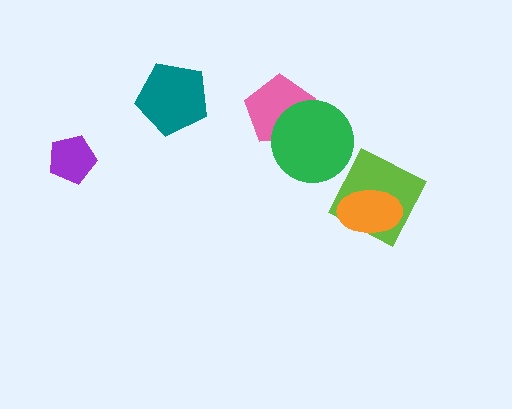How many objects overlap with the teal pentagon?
0 objects overlap with the teal pentagon.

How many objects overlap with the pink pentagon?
1 object overlaps with the pink pentagon.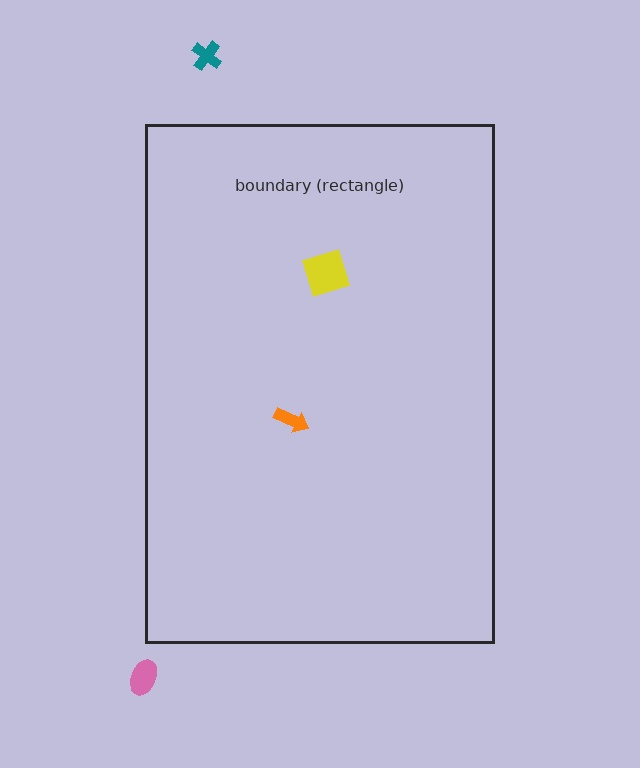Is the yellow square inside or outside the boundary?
Inside.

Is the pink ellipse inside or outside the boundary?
Outside.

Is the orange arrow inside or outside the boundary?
Inside.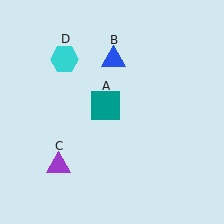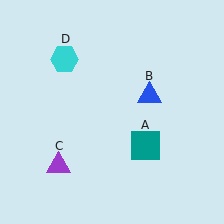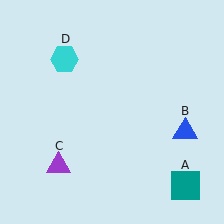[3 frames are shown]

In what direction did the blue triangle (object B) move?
The blue triangle (object B) moved down and to the right.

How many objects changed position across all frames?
2 objects changed position: teal square (object A), blue triangle (object B).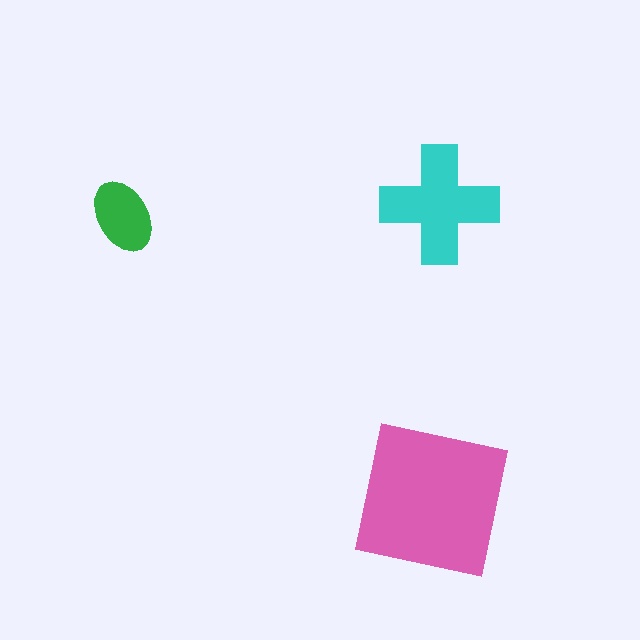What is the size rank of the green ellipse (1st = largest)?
3rd.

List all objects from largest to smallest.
The pink square, the cyan cross, the green ellipse.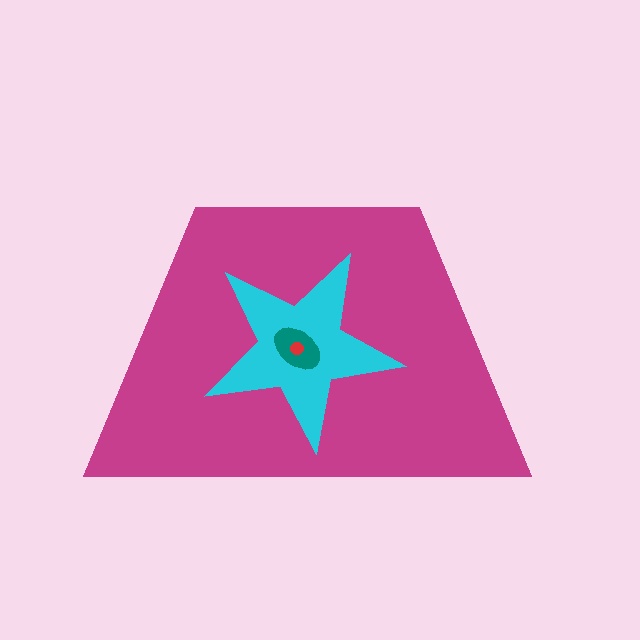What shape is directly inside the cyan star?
The teal ellipse.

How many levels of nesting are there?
4.